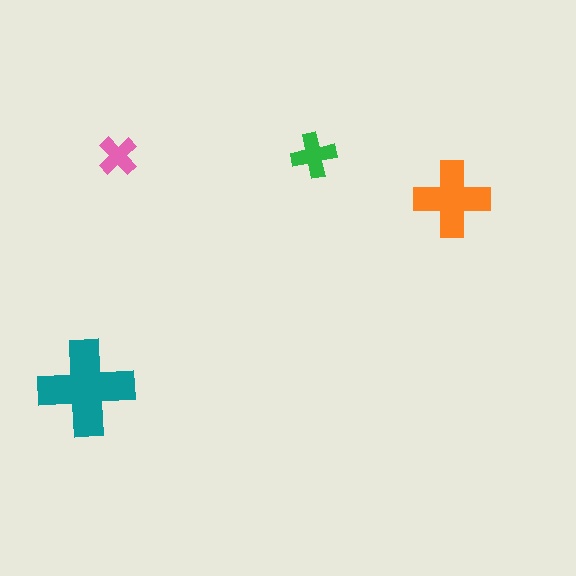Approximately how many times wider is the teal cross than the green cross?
About 2 times wider.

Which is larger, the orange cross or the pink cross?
The orange one.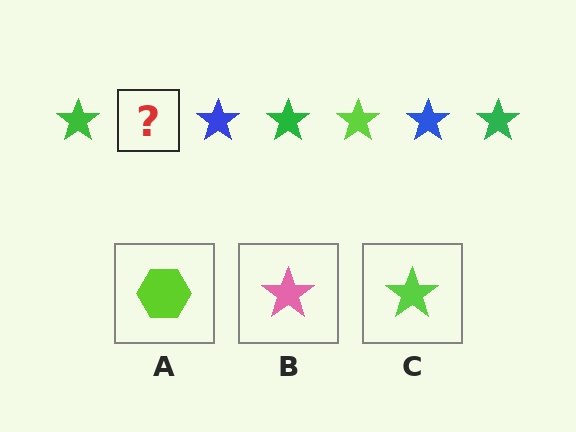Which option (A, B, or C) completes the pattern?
C.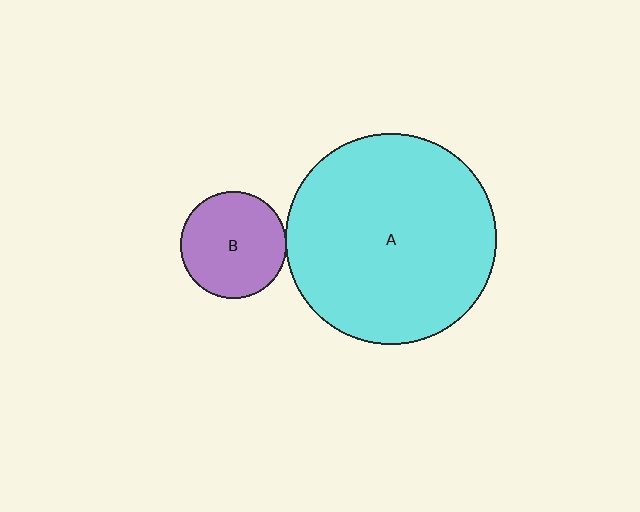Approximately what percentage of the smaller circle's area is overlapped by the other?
Approximately 5%.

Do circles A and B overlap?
Yes.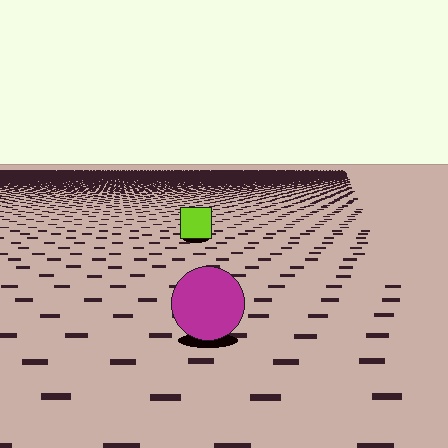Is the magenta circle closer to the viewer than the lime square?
Yes. The magenta circle is closer — you can tell from the texture gradient: the ground texture is coarser near it.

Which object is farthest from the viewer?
The lime square is farthest from the viewer. It appears smaller and the ground texture around it is denser.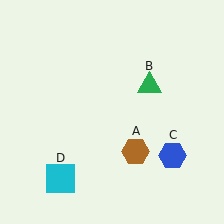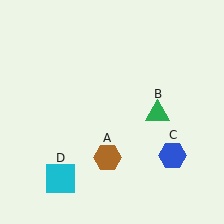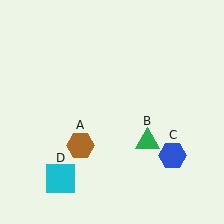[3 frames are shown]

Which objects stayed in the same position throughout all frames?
Blue hexagon (object C) and cyan square (object D) remained stationary.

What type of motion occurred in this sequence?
The brown hexagon (object A), green triangle (object B) rotated clockwise around the center of the scene.